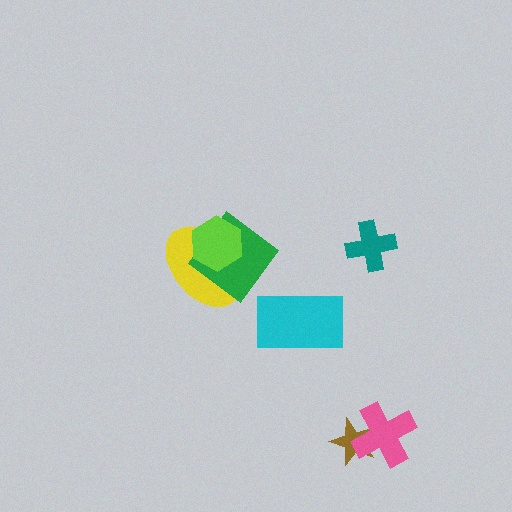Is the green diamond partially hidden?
Yes, it is partially covered by another shape.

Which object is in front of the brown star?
The pink cross is in front of the brown star.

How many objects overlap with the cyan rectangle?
0 objects overlap with the cyan rectangle.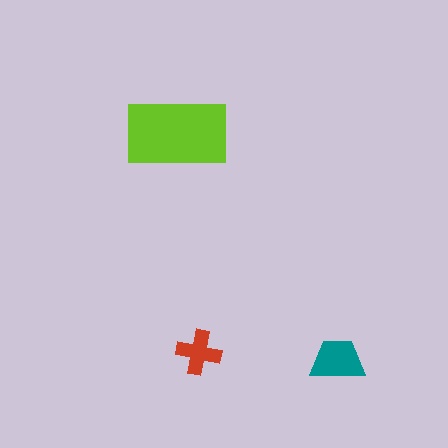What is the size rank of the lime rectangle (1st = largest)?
1st.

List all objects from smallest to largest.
The red cross, the teal trapezoid, the lime rectangle.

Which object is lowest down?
The teal trapezoid is bottommost.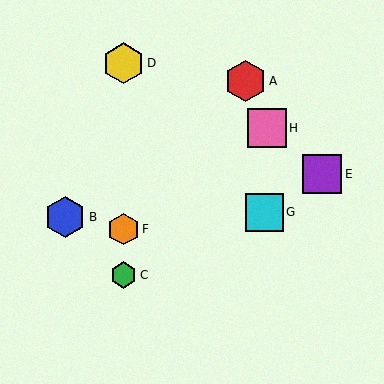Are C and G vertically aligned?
No, C is at x≈124 and G is at x≈264.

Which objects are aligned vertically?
Objects C, D, F are aligned vertically.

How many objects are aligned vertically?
3 objects (C, D, F) are aligned vertically.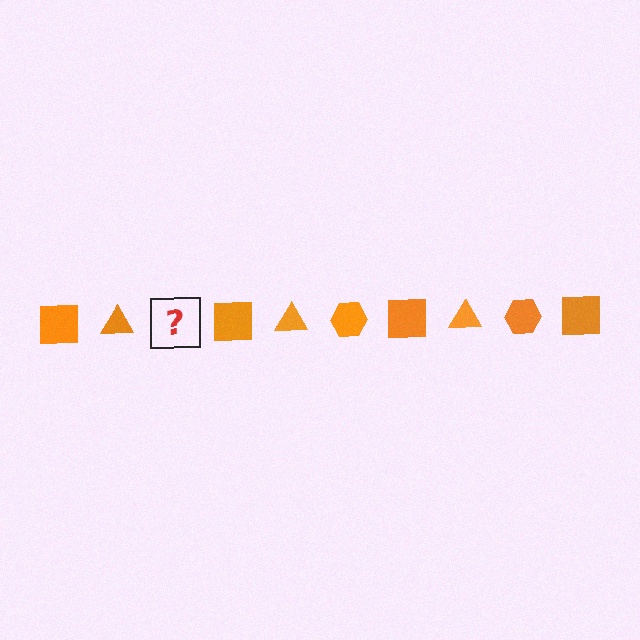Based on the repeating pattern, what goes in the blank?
The blank should be an orange hexagon.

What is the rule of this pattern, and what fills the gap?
The rule is that the pattern cycles through square, triangle, hexagon shapes in orange. The gap should be filled with an orange hexagon.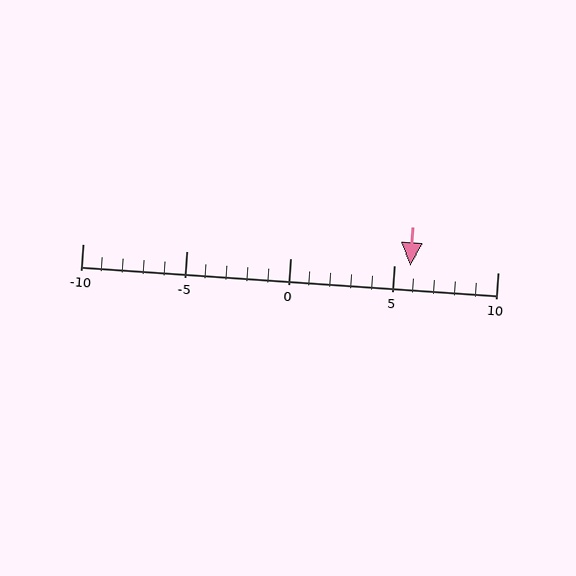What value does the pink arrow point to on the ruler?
The pink arrow points to approximately 6.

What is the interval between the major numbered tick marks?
The major tick marks are spaced 5 units apart.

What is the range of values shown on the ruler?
The ruler shows values from -10 to 10.